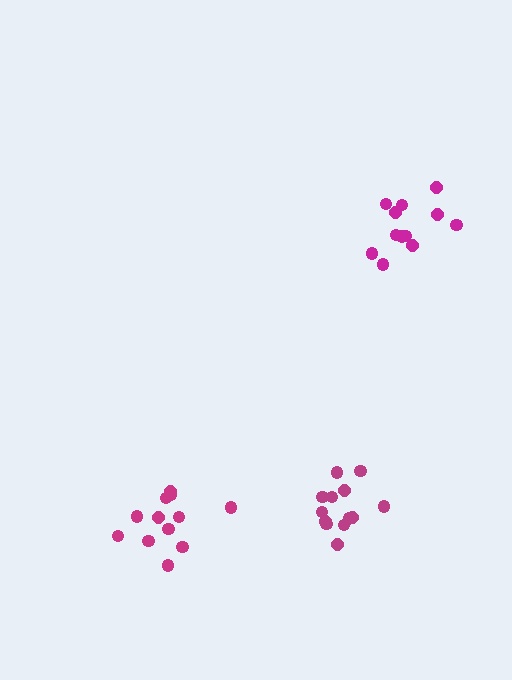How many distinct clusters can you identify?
There are 3 distinct clusters.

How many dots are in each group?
Group 1: 13 dots, Group 2: 12 dots, Group 3: 12 dots (37 total).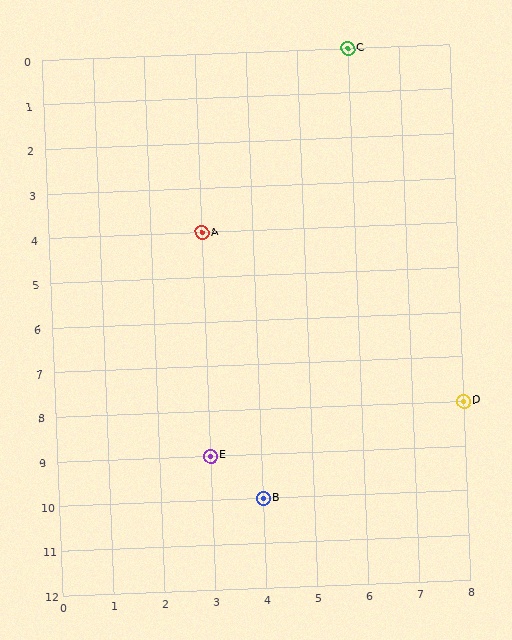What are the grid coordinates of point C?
Point C is at grid coordinates (6, 0).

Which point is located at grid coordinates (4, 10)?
Point B is at (4, 10).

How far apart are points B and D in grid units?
Points B and D are 4 columns and 2 rows apart (about 4.5 grid units diagonally).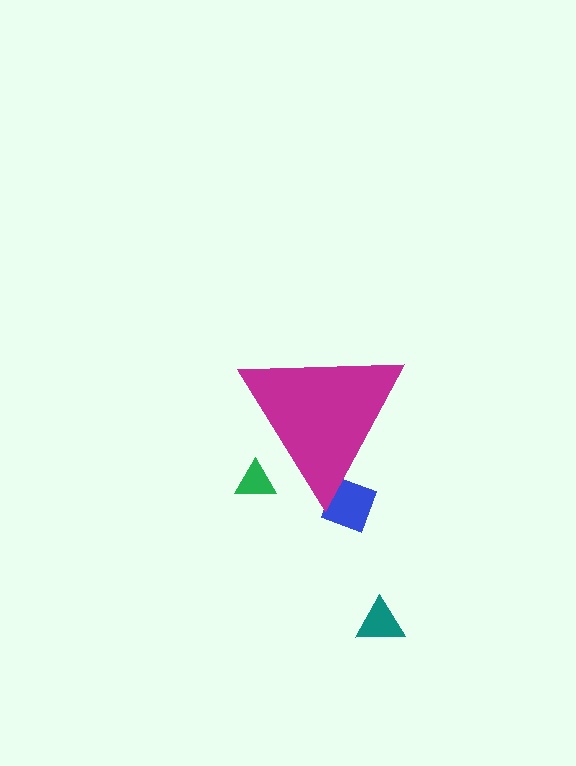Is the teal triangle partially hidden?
No, the teal triangle is fully visible.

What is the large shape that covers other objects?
A magenta triangle.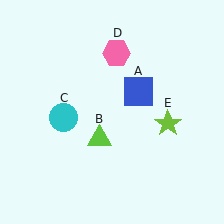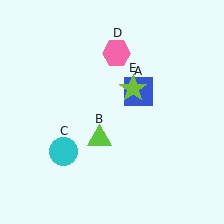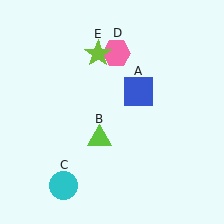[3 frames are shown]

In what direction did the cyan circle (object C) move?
The cyan circle (object C) moved down.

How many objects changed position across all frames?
2 objects changed position: cyan circle (object C), lime star (object E).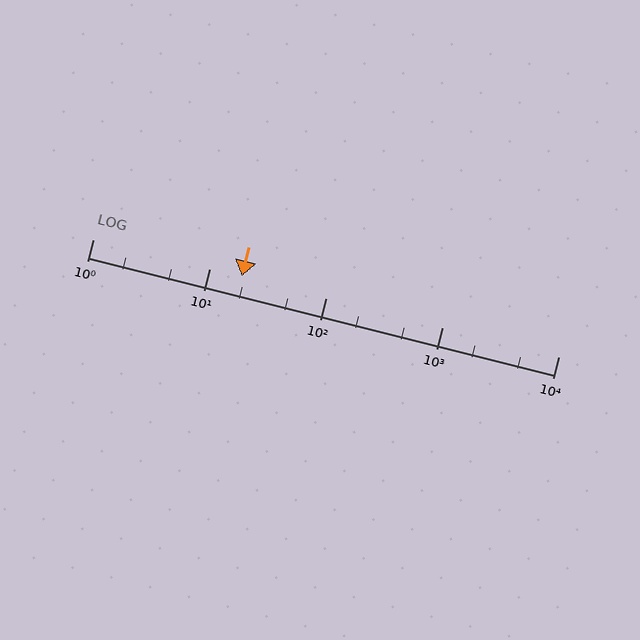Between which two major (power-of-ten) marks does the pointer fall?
The pointer is between 10 and 100.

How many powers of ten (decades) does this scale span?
The scale spans 4 decades, from 1 to 10000.